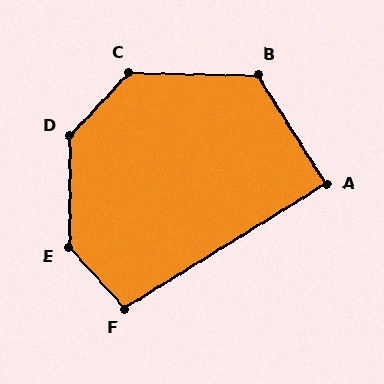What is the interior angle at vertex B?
Approximately 123 degrees (obtuse).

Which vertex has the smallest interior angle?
A, at approximately 90 degrees.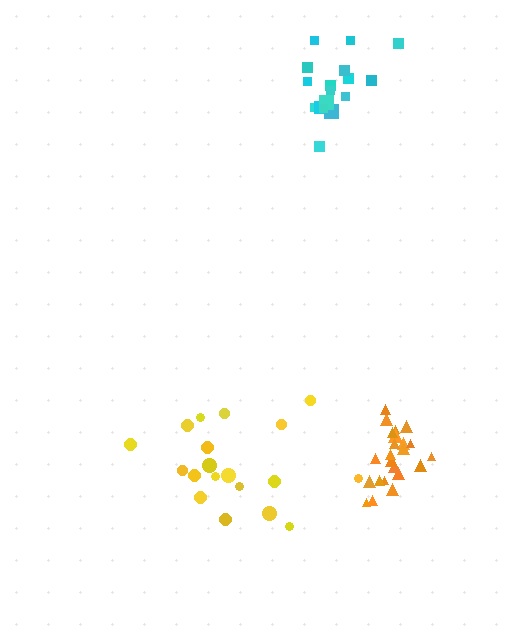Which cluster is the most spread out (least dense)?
Yellow.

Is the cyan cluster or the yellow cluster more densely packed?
Cyan.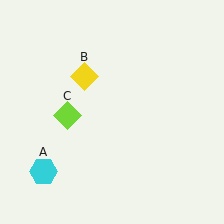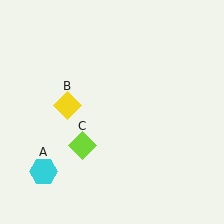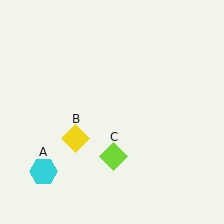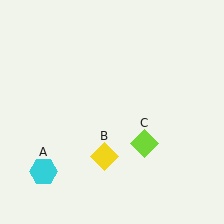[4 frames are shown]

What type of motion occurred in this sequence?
The yellow diamond (object B), lime diamond (object C) rotated counterclockwise around the center of the scene.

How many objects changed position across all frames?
2 objects changed position: yellow diamond (object B), lime diamond (object C).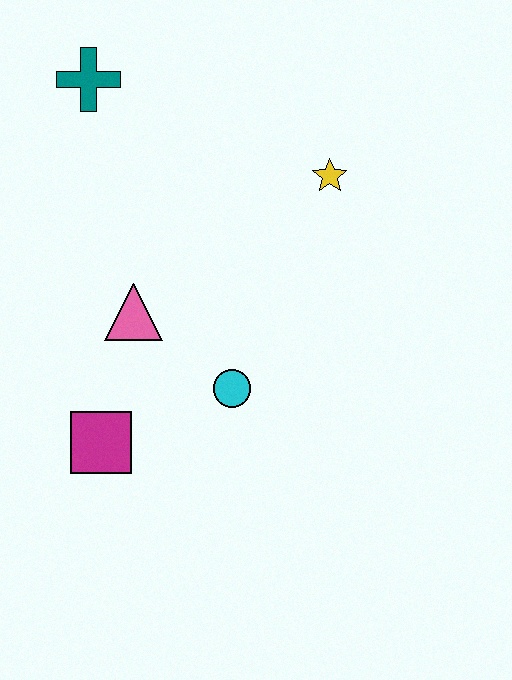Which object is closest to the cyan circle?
The pink triangle is closest to the cyan circle.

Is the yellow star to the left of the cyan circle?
No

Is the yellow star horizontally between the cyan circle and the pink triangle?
No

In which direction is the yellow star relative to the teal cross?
The yellow star is to the right of the teal cross.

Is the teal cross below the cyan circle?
No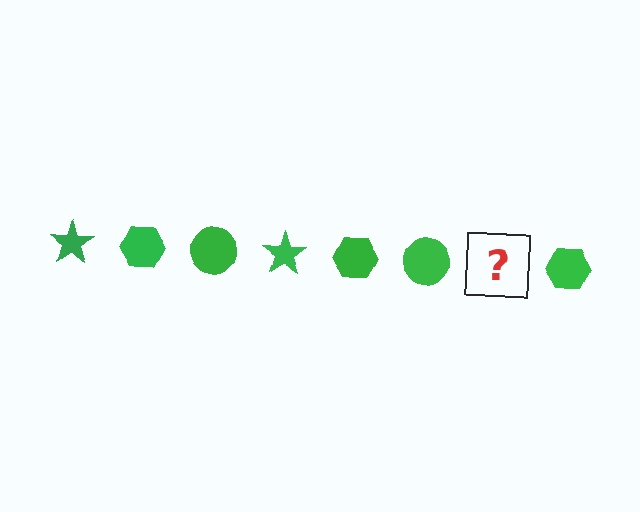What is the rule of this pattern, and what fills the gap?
The rule is that the pattern cycles through star, hexagon, circle shapes in green. The gap should be filled with a green star.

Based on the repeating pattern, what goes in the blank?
The blank should be a green star.